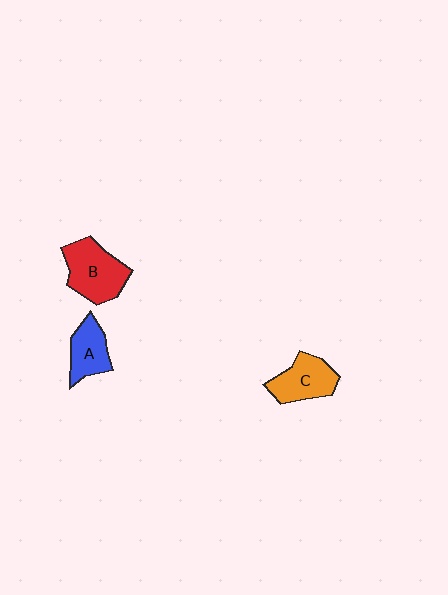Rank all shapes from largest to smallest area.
From largest to smallest: B (red), C (orange), A (blue).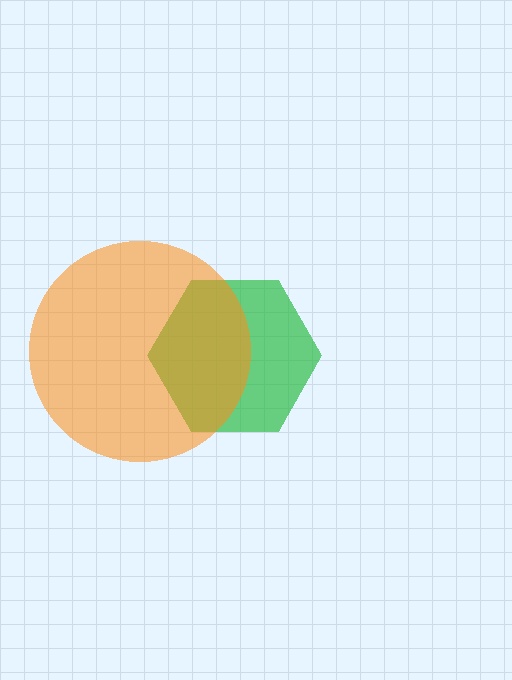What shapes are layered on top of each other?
The layered shapes are: a green hexagon, an orange circle.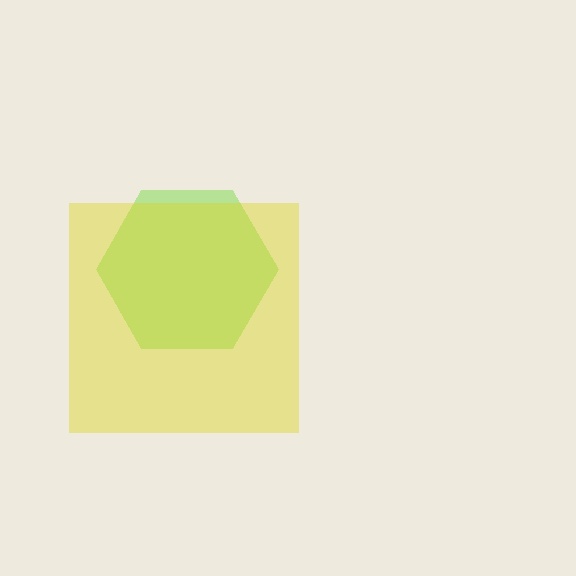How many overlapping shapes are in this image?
There are 2 overlapping shapes in the image.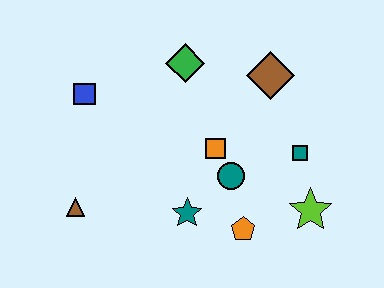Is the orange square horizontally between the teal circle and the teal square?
No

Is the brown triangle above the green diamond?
No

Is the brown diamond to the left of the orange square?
No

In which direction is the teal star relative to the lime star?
The teal star is to the left of the lime star.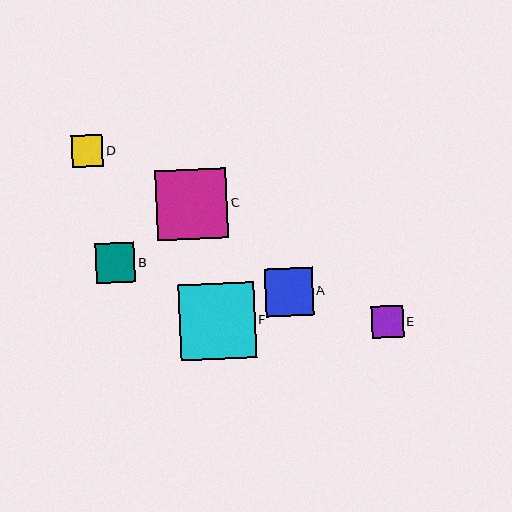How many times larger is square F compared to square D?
Square F is approximately 2.4 times the size of square D.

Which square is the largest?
Square F is the largest with a size of approximately 76 pixels.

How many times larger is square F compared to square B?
Square F is approximately 1.9 times the size of square B.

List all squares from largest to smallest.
From largest to smallest: F, C, A, B, E, D.